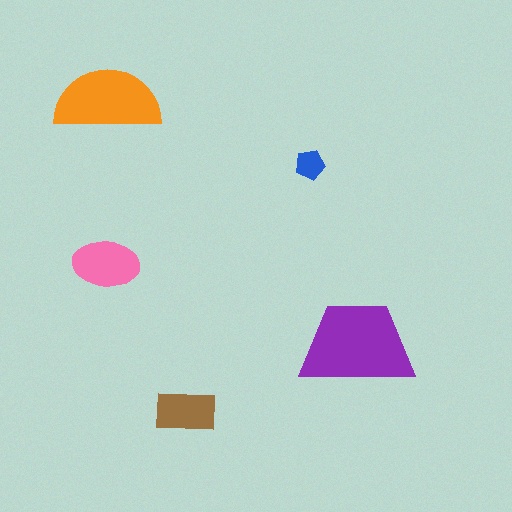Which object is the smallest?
The blue pentagon.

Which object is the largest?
The purple trapezoid.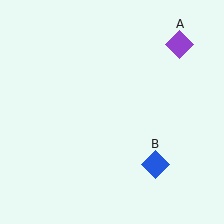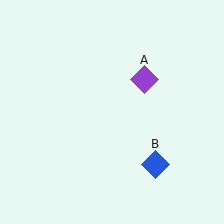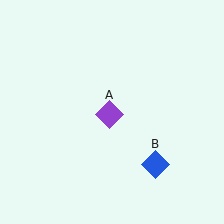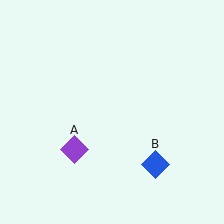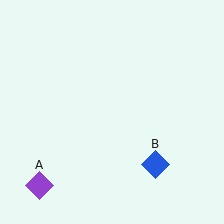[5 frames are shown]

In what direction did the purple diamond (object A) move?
The purple diamond (object A) moved down and to the left.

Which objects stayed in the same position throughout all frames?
Blue diamond (object B) remained stationary.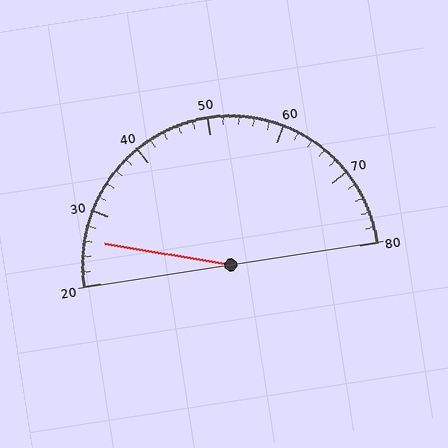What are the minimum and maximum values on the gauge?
The gauge ranges from 20 to 80.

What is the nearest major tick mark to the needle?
The nearest major tick mark is 30.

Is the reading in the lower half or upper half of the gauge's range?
The reading is in the lower half of the range (20 to 80).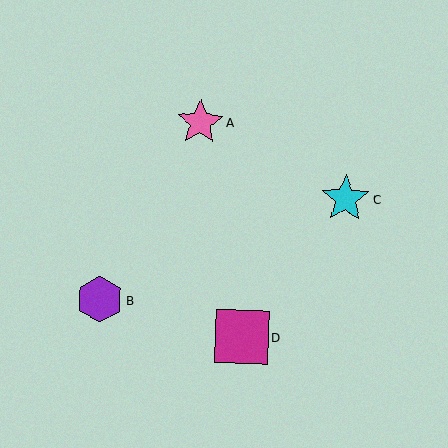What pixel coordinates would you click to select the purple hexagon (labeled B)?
Click at (100, 299) to select the purple hexagon B.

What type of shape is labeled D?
Shape D is a magenta square.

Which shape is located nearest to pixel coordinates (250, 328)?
The magenta square (labeled D) at (242, 337) is nearest to that location.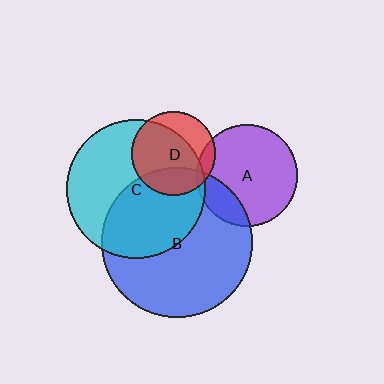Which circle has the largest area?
Circle B (blue).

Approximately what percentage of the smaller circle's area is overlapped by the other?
Approximately 45%.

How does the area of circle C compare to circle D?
Approximately 2.7 times.